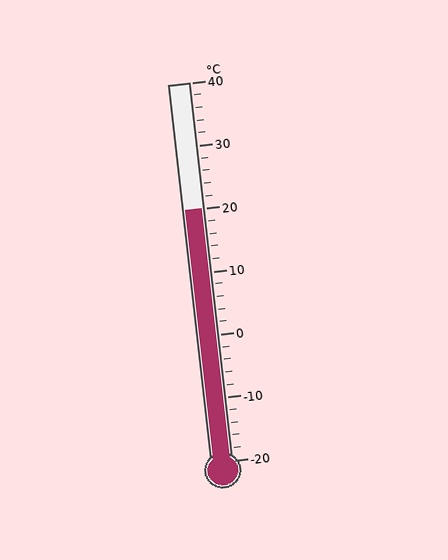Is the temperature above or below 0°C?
The temperature is above 0°C.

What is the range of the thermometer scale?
The thermometer scale ranges from -20°C to 40°C.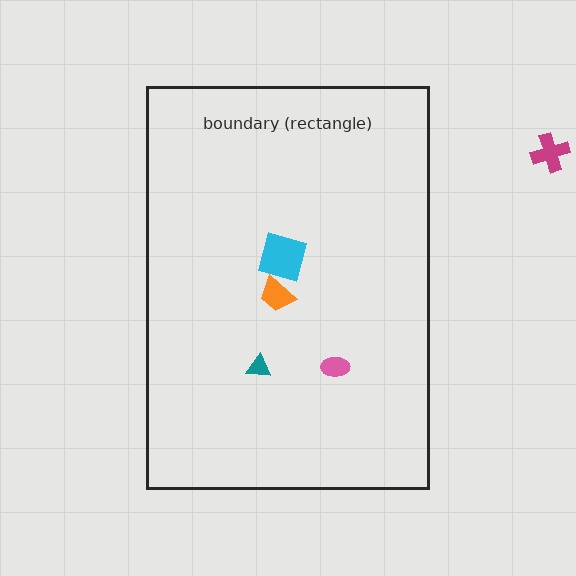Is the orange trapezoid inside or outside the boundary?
Inside.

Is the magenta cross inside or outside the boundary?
Outside.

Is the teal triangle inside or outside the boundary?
Inside.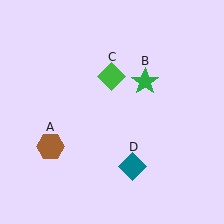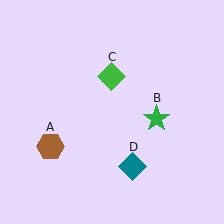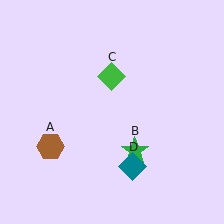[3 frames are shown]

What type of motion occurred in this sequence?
The green star (object B) rotated clockwise around the center of the scene.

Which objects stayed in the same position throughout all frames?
Brown hexagon (object A) and green diamond (object C) and teal diamond (object D) remained stationary.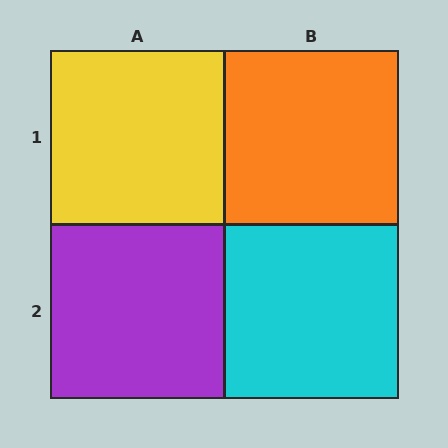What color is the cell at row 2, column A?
Purple.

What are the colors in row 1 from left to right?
Yellow, orange.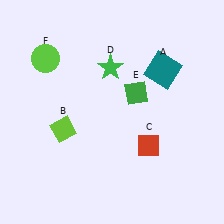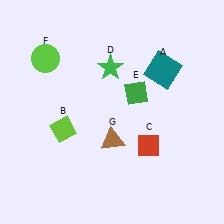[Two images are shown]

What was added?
A brown triangle (G) was added in Image 2.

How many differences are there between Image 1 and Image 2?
There is 1 difference between the two images.